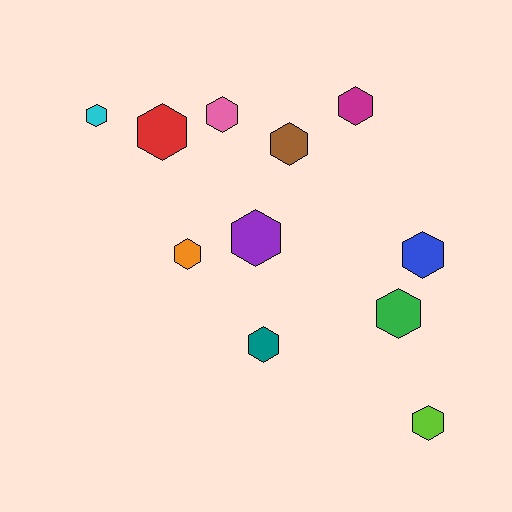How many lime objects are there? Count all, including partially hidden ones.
There is 1 lime object.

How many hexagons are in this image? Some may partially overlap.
There are 11 hexagons.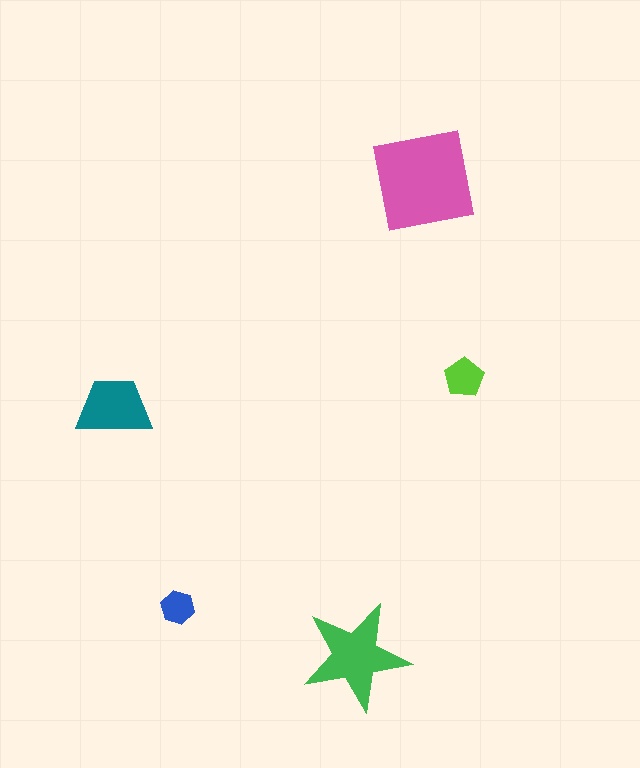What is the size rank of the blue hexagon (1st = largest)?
5th.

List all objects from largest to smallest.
The pink square, the green star, the teal trapezoid, the lime pentagon, the blue hexagon.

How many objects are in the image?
There are 5 objects in the image.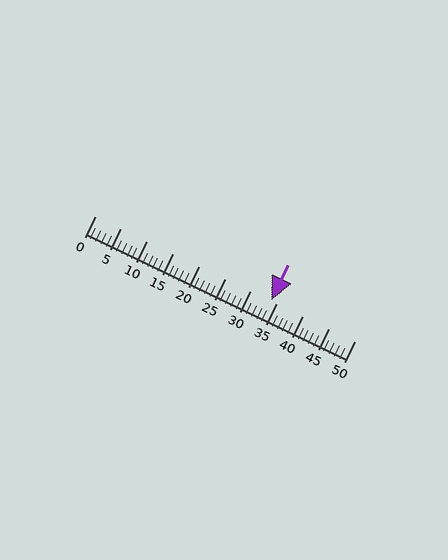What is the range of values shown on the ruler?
The ruler shows values from 0 to 50.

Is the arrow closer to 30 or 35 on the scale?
The arrow is closer to 35.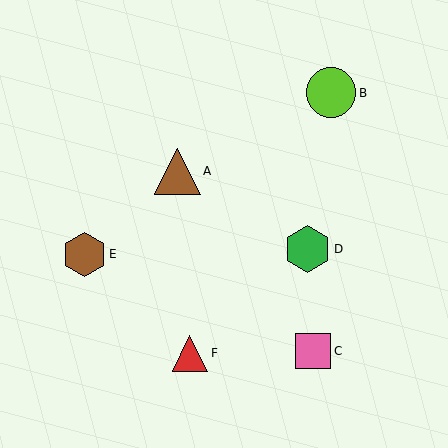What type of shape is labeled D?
Shape D is a green hexagon.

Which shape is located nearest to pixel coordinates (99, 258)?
The brown hexagon (labeled E) at (84, 254) is nearest to that location.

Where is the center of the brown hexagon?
The center of the brown hexagon is at (84, 254).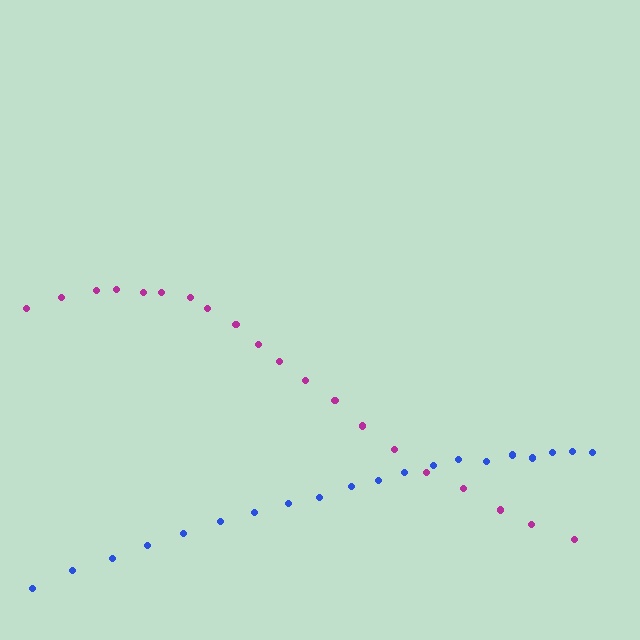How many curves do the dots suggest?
There are 2 distinct paths.